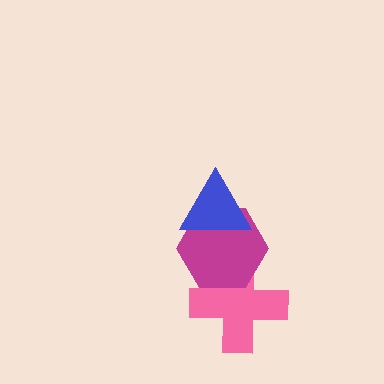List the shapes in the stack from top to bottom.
From top to bottom: the blue triangle, the magenta hexagon, the pink cross.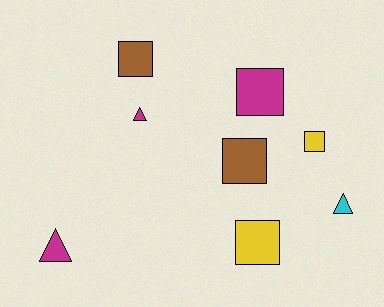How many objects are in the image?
There are 8 objects.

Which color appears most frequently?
Magenta, with 3 objects.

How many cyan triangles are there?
There is 1 cyan triangle.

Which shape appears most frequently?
Square, with 5 objects.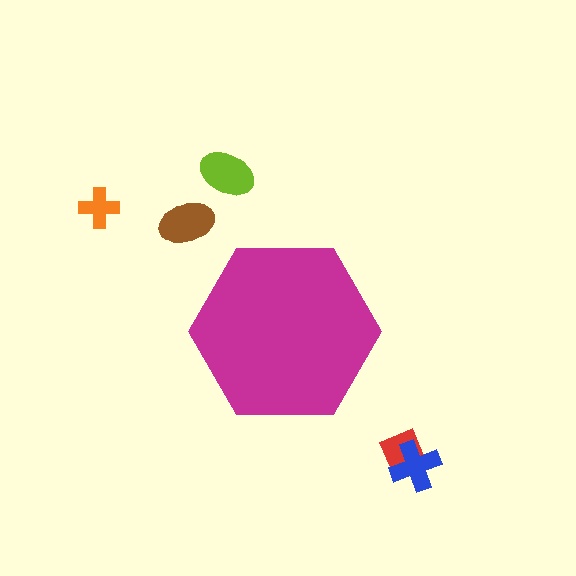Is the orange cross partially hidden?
No, the orange cross is fully visible.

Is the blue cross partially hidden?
No, the blue cross is fully visible.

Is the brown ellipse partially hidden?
No, the brown ellipse is fully visible.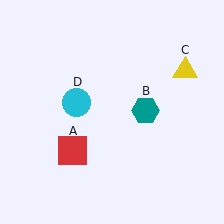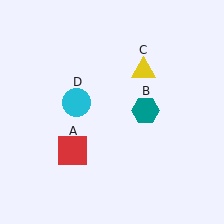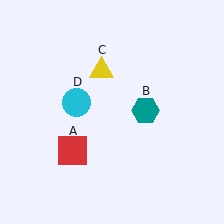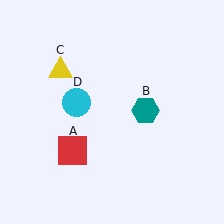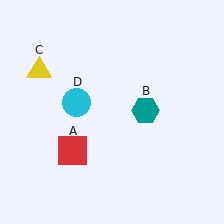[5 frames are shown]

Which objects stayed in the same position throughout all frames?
Red square (object A) and teal hexagon (object B) and cyan circle (object D) remained stationary.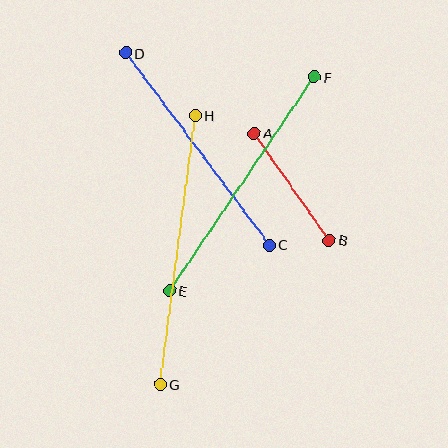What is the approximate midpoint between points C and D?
The midpoint is at approximately (198, 149) pixels.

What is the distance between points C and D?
The distance is approximately 240 pixels.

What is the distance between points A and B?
The distance is approximately 130 pixels.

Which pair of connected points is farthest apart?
Points G and H are farthest apart.